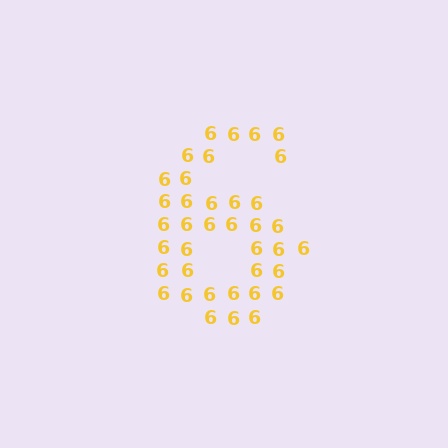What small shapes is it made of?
It is made of small digit 6's.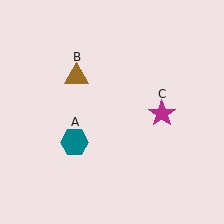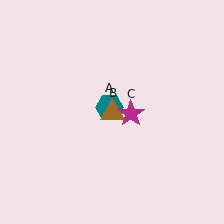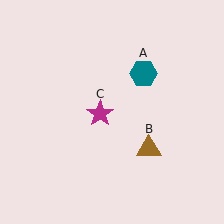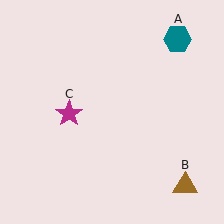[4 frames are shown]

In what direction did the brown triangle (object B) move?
The brown triangle (object B) moved down and to the right.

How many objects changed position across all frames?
3 objects changed position: teal hexagon (object A), brown triangle (object B), magenta star (object C).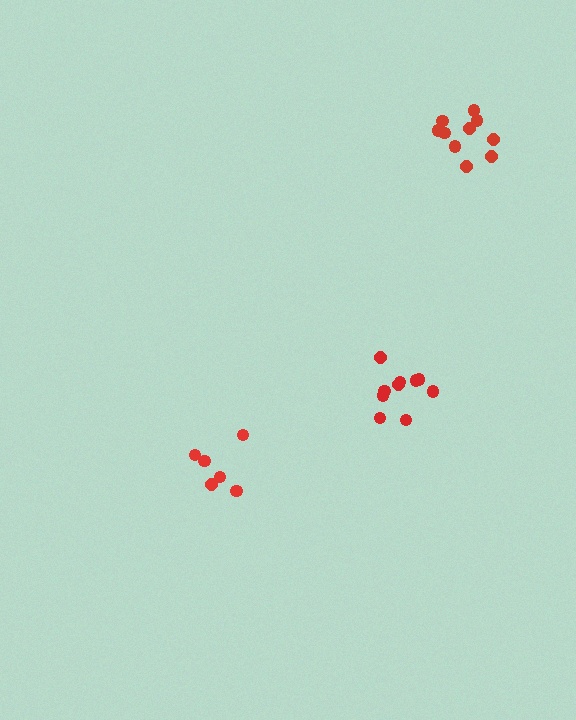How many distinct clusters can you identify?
There are 3 distinct clusters.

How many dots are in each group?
Group 1: 10 dots, Group 2: 6 dots, Group 3: 10 dots (26 total).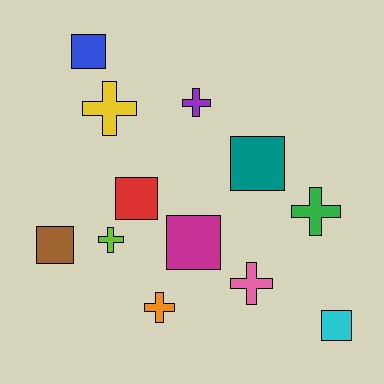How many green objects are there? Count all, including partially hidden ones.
There is 1 green object.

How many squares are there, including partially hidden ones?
There are 6 squares.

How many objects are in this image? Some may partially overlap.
There are 12 objects.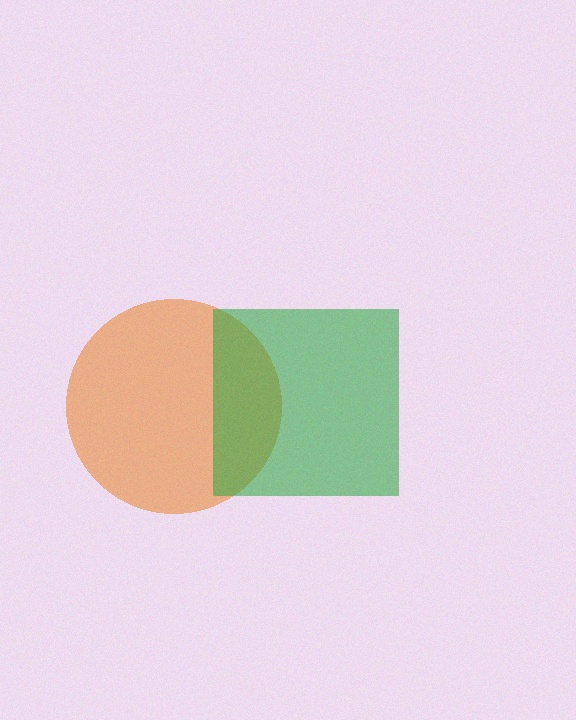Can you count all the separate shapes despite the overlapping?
Yes, there are 2 separate shapes.